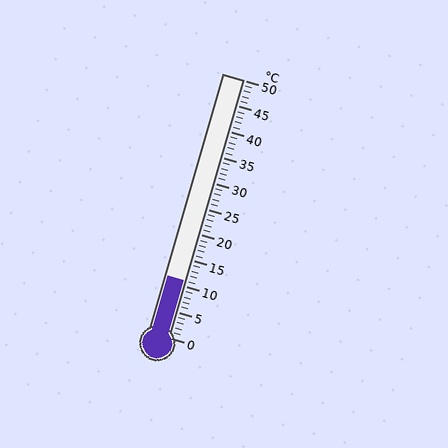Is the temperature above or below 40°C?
The temperature is below 40°C.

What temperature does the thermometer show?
The thermometer shows approximately 11°C.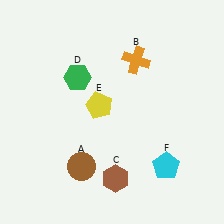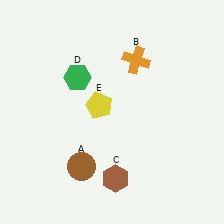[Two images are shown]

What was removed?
The cyan pentagon (F) was removed in Image 2.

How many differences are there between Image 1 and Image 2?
There is 1 difference between the two images.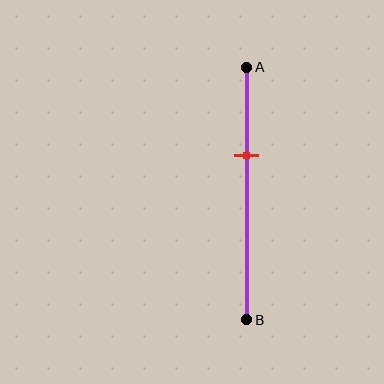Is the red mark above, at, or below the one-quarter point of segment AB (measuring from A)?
The red mark is below the one-quarter point of segment AB.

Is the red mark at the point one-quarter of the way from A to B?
No, the mark is at about 35% from A, not at the 25% one-quarter point.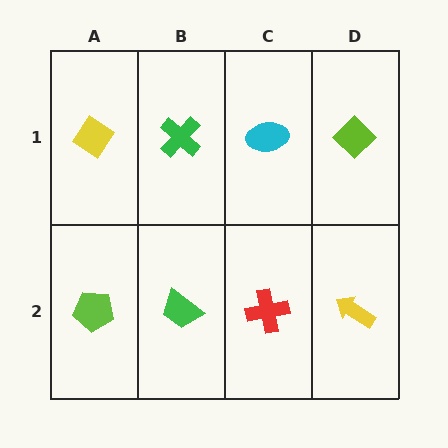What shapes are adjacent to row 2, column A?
A yellow diamond (row 1, column A), a green trapezoid (row 2, column B).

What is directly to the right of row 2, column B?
A red cross.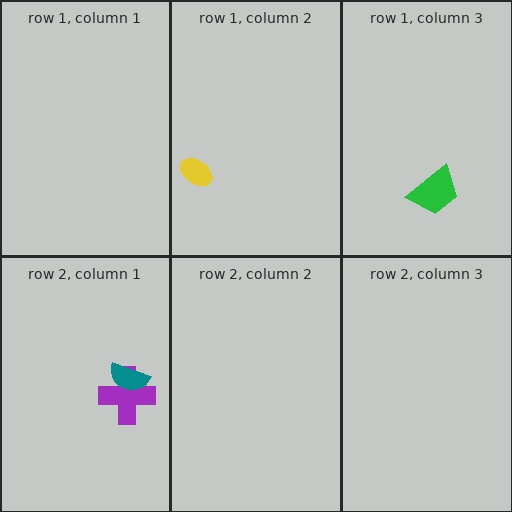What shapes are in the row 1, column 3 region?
The green trapezoid.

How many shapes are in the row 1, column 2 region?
1.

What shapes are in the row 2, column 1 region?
The purple cross, the teal semicircle.